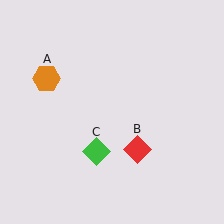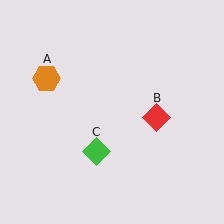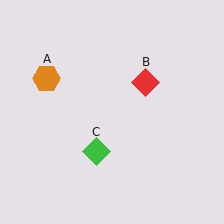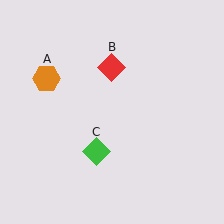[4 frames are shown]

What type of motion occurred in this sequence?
The red diamond (object B) rotated counterclockwise around the center of the scene.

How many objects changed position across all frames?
1 object changed position: red diamond (object B).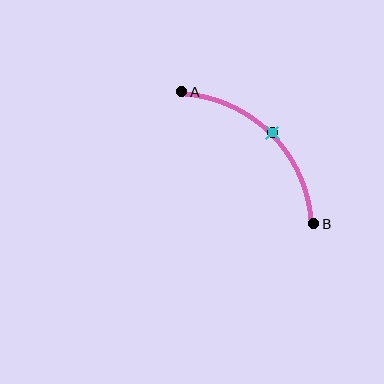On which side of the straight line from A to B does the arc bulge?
The arc bulges above and to the right of the straight line connecting A and B.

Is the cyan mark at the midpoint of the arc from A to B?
Yes. The cyan mark lies on the arc at equal arc-length from both A and B — it is the arc midpoint.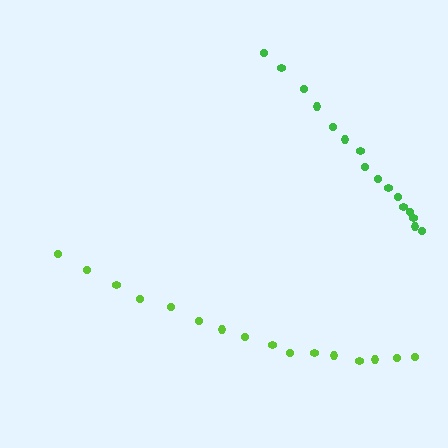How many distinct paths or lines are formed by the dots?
There are 2 distinct paths.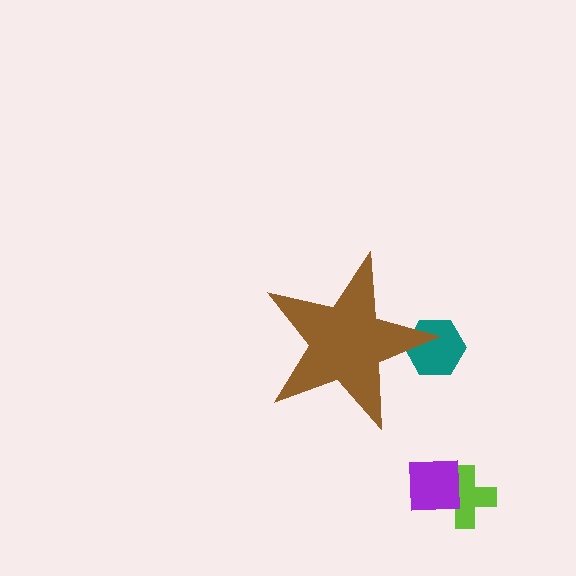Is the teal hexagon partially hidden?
Yes, the teal hexagon is partially hidden behind the brown star.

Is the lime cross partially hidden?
No, the lime cross is fully visible.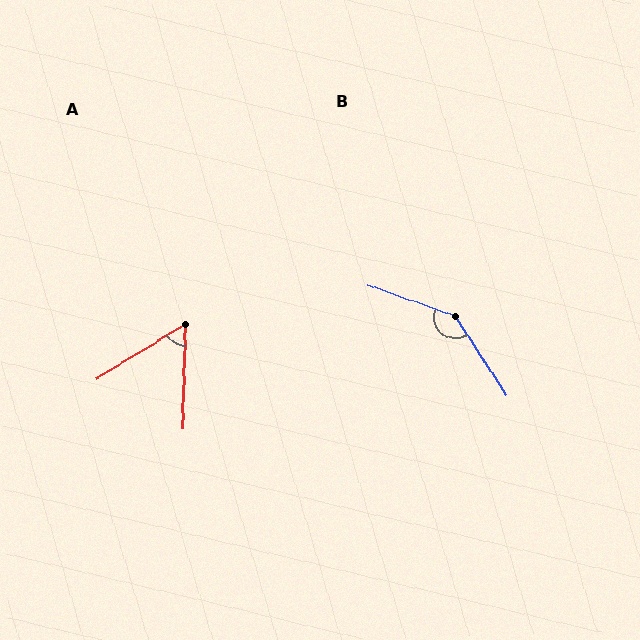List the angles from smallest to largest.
A (57°), B (143°).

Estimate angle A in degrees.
Approximately 57 degrees.